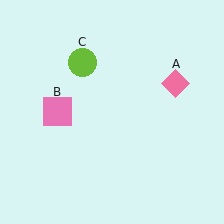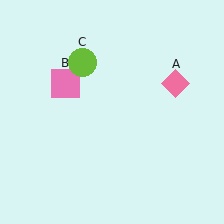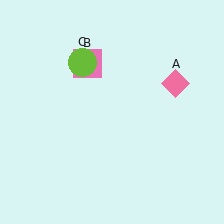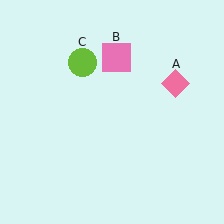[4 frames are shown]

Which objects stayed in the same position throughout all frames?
Pink diamond (object A) and lime circle (object C) remained stationary.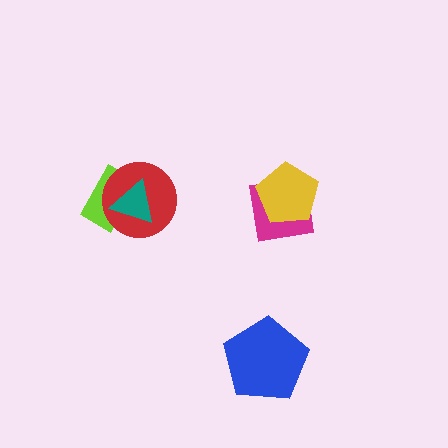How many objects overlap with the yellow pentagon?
1 object overlaps with the yellow pentagon.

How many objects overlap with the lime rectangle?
2 objects overlap with the lime rectangle.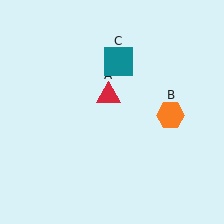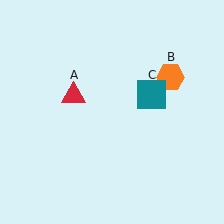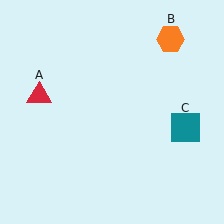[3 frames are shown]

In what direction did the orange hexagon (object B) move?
The orange hexagon (object B) moved up.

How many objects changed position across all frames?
3 objects changed position: red triangle (object A), orange hexagon (object B), teal square (object C).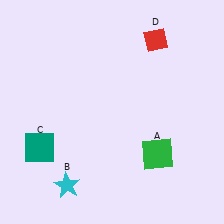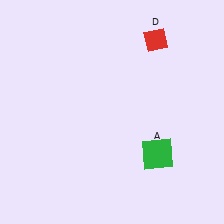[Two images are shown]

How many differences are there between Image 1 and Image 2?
There are 2 differences between the two images.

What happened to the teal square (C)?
The teal square (C) was removed in Image 2. It was in the bottom-left area of Image 1.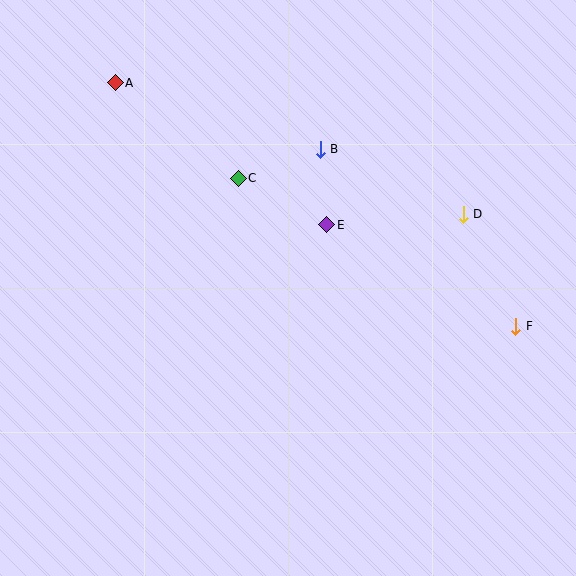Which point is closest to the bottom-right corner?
Point F is closest to the bottom-right corner.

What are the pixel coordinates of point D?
Point D is at (463, 214).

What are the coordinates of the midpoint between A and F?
The midpoint between A and F is at (316, 205).